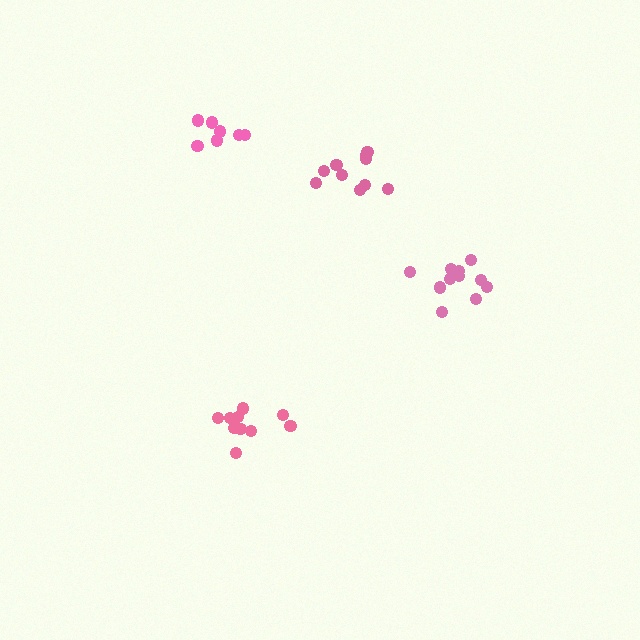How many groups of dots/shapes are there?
There are 4 groups.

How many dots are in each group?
Group 1: 10 dots, Group 2: 11 dots, Group 3: 10 dots, Group 4: 7 dots (38 total).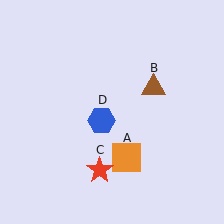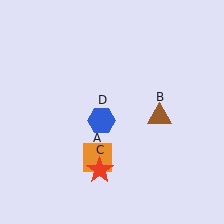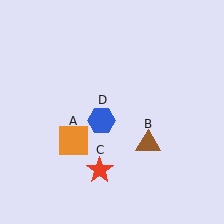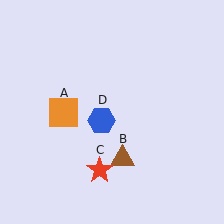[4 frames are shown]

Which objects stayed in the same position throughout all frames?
Red star (object C) and blue hexagon (object D) remained stationary.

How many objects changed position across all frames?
2 objects changed position: orange square (object A), brown triangle (object B).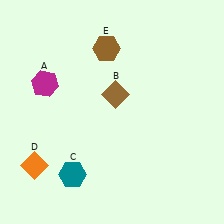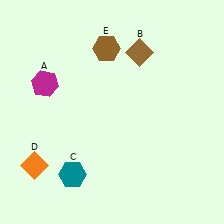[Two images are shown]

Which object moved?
The brown diamond (B) moved up.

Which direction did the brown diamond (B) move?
The brown diamond (B) moved up.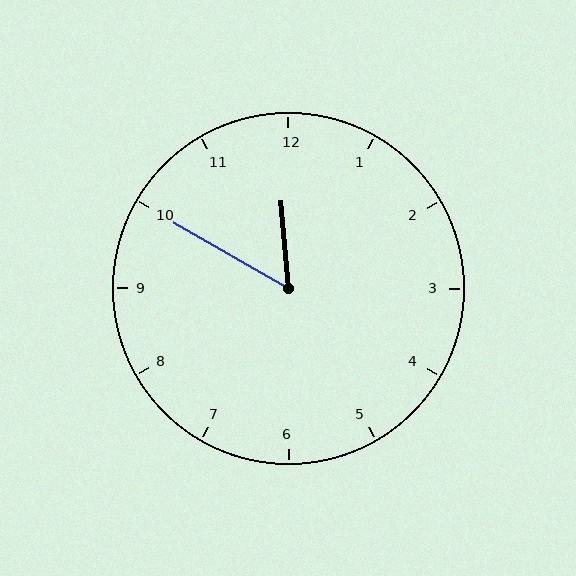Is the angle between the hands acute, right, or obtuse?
It is acute.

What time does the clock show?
11:50.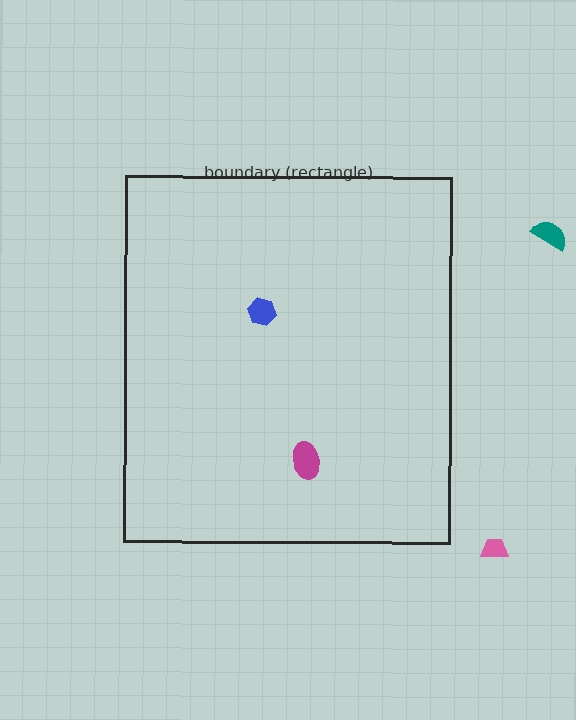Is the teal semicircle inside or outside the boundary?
Outside.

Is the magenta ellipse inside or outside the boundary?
Inside.